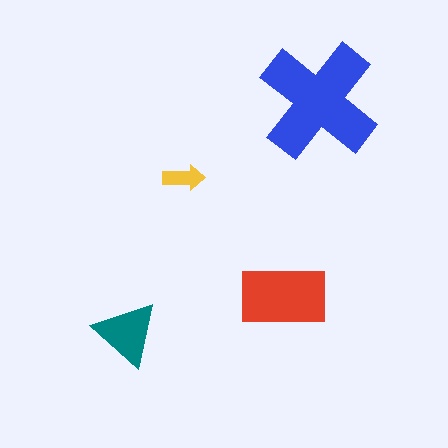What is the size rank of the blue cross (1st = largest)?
1st.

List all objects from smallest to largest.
The yellow arrow, the teal triangle, the red rectangle, the blue cross.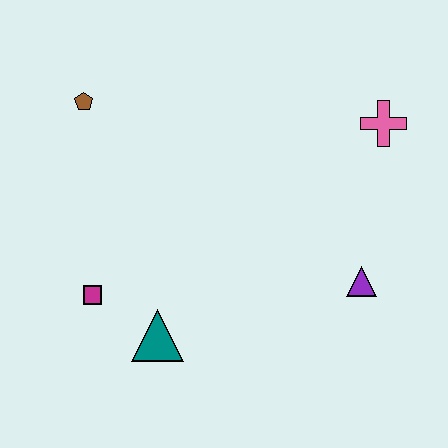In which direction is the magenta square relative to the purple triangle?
The magenta square is to the left of the purple triangle.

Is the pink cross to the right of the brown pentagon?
Yes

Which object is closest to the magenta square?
The teal triangle is closest to the magenta square.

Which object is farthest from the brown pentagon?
The purple triangle is farthest from the brown pentagon.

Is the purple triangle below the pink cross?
Yes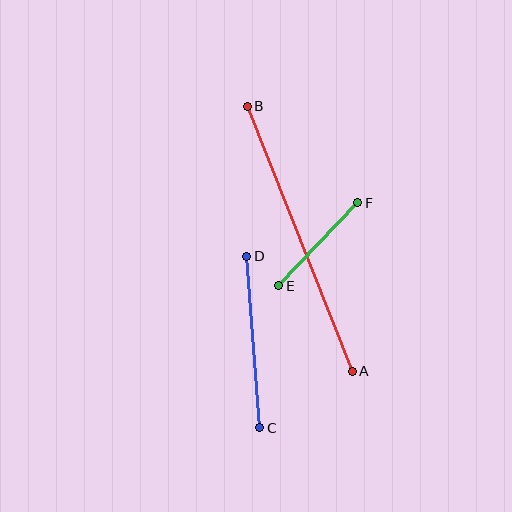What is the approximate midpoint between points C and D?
The midpoint is at approximately (253, 342) pixels.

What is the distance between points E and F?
The distance is approximately 114 pixels.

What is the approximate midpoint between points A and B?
The midpoint is at approximately (300, 239) pixels.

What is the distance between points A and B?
The distance is approximately 285 pixels.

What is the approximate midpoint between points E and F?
The midpoint is at approximately (318, 244) pixels.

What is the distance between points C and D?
The distance is approximately 172 pixels.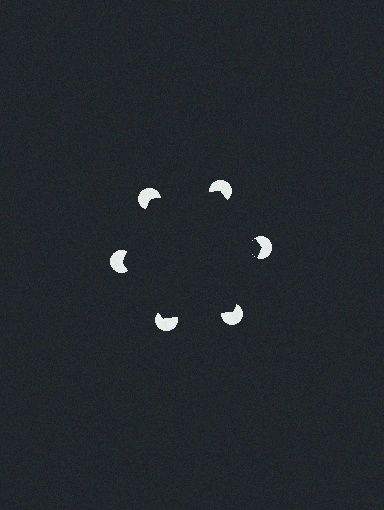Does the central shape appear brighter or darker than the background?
It typically appears slightly darker than the background, even though no actual brightness change is drawn.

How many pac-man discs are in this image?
There are 6 — one at each vertex of the illusory hexagon.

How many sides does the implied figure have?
6 sides.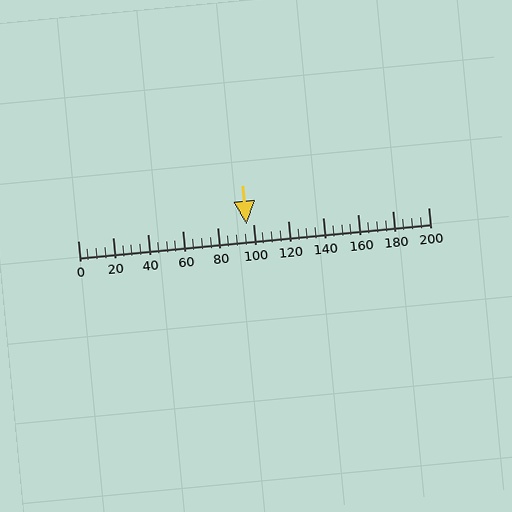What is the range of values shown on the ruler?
The ruler shows values from 0 to 200.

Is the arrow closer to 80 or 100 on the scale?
The arrow is closer to 100.